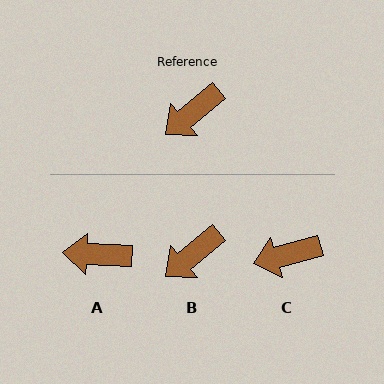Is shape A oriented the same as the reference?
No, it is off by about 43 degrees.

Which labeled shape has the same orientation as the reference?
B.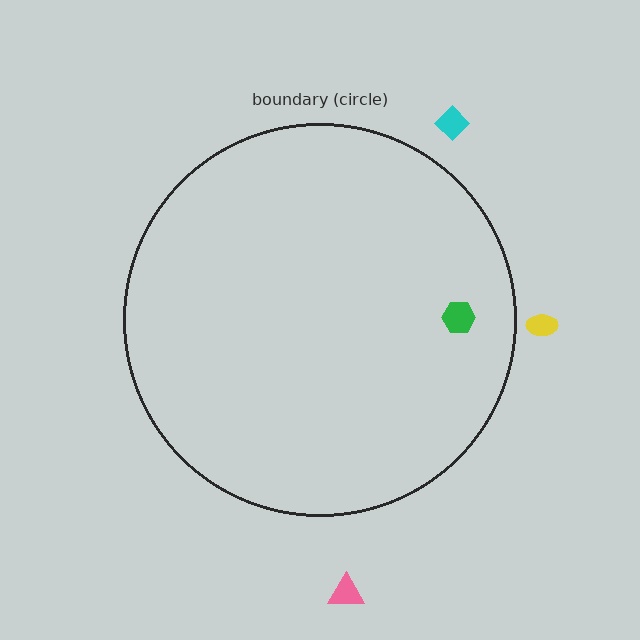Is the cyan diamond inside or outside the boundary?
Outside.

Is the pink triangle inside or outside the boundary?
Outside.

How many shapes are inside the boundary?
1 inside, 3 outside.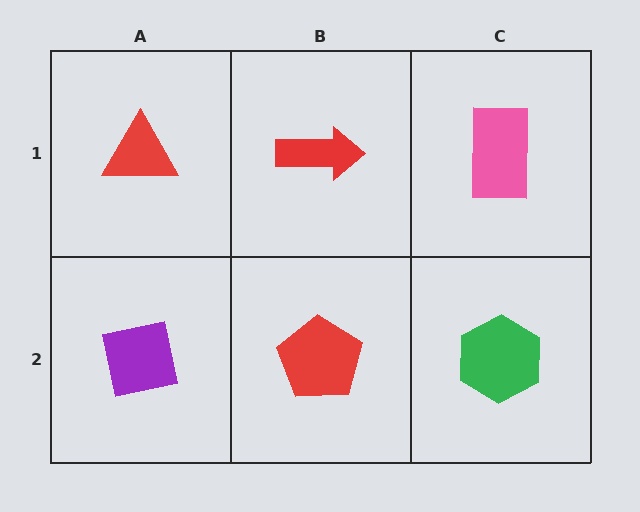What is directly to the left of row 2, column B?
A purple square.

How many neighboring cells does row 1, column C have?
2.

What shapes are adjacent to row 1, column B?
A red pentagon (row 2, column B), a red triangle (row 1, column A), a pink rectangle (row 1, column C).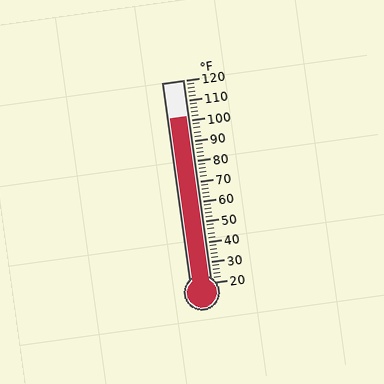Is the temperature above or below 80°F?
The temperature is above 80°F.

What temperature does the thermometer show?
The thermometer shows approximately 102°F.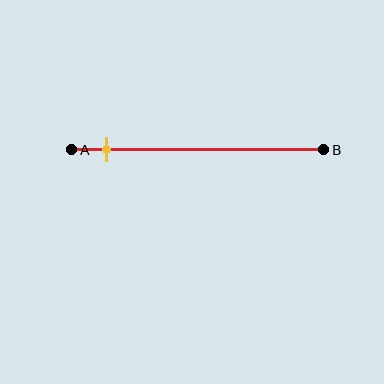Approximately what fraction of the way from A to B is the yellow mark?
The yellow mark is approximately 15% of the way from A to B.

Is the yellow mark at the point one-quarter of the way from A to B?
No, the mark is at about 15% from A, not at the 25% one-quarter point.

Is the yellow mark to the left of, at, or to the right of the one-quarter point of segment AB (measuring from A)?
The yellow mark is to the left of the one-quarter point of segment AB.